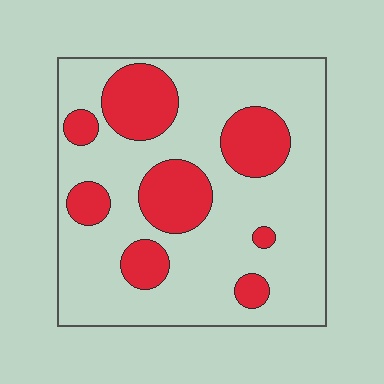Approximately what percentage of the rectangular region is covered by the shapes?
Approximately 25%.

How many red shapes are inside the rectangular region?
8.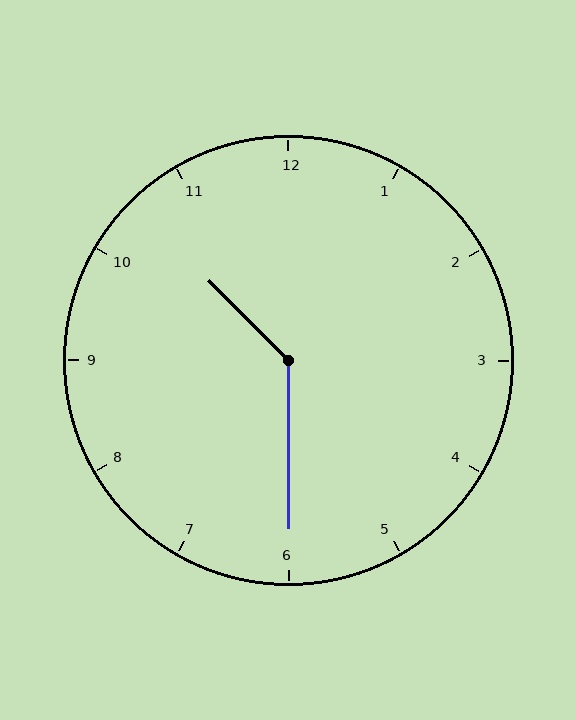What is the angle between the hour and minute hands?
Approximately 135 degrees.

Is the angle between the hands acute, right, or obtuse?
It is obtuse.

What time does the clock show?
10:30.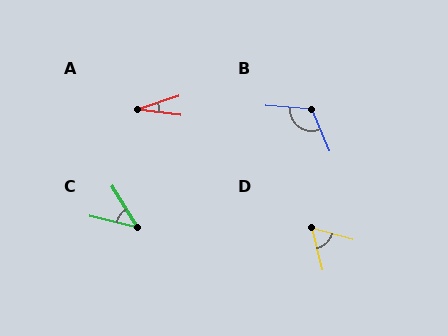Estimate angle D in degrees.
Approximately 60 degrees.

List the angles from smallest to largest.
A (25°), C (46°), D (60°), B (117°).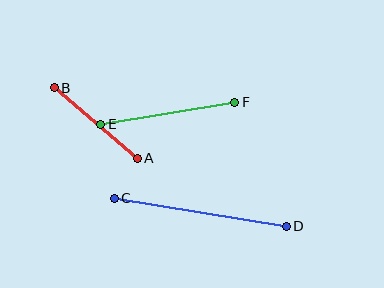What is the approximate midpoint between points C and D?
The midpoint is at approximately (200, 212) pixels.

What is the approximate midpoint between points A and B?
The midpoint is at approximately (96, 123) pixels.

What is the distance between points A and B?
The distance is approximately 109 pixels.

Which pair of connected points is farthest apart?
Points C and D are farthest apart.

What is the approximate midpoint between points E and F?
The midpoint is at approximately (168, 113) pixels.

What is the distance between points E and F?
The distance is approximately 136 pixels.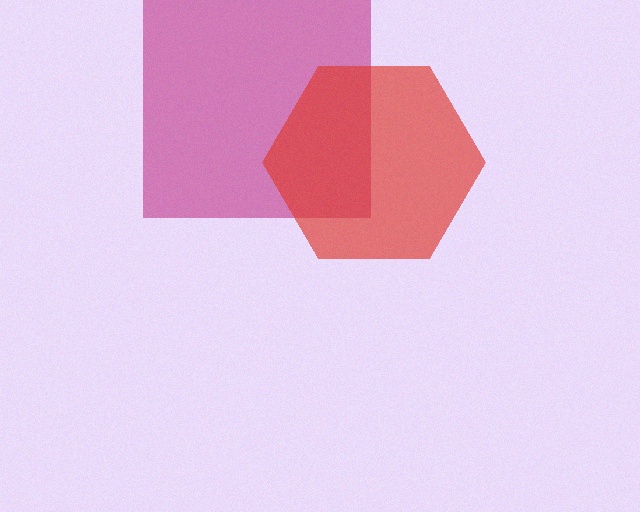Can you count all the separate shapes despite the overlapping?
Yes, there are 2 separate shapes.